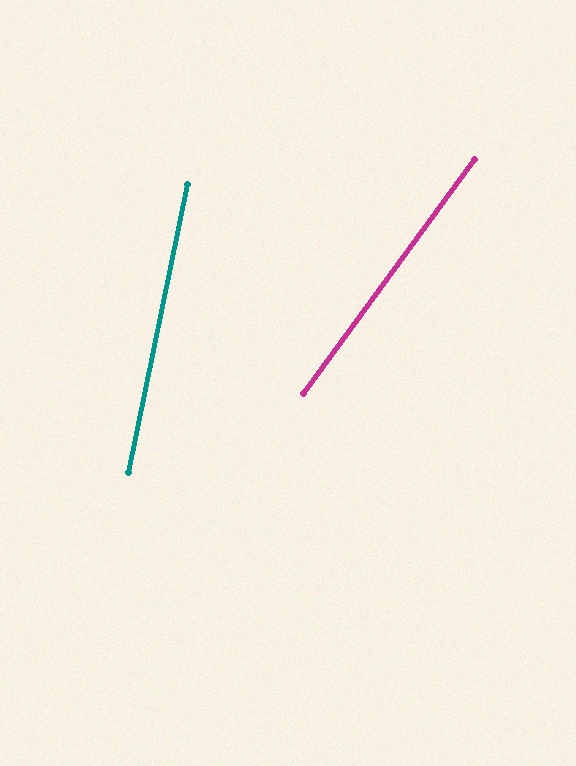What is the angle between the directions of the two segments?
Approximately 25 degrees.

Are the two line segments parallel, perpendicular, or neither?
Neither parallel nor perpendicular — they differ by about 25°.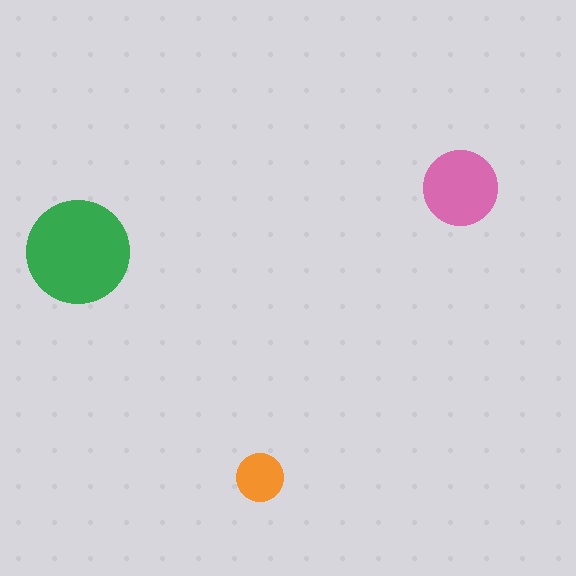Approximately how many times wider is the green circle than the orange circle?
About 2 times wider.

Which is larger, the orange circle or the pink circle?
The pink one.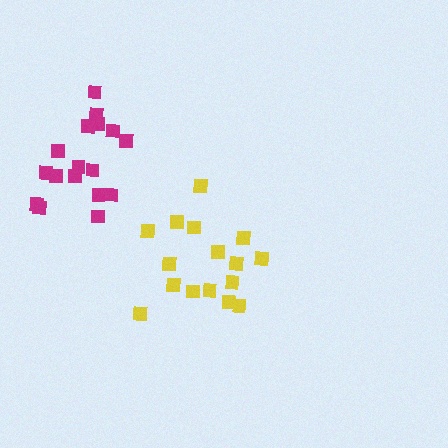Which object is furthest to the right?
The yellow cluster is rightmost.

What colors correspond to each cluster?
The clusters are colored: yellow, magenta.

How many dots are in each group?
Group 1: 16 dots, Group 2: 17 dots (33 total).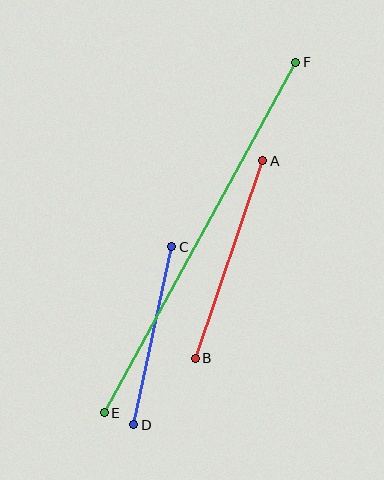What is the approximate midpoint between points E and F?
The midpoint is at approximately (200, 238) pixels.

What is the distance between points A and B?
The distance is approximately 209 pixels.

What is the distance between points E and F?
The distance is approximately 399 pixels.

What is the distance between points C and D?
The distance is approximately 182 pixels.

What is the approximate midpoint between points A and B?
The midpoint is at approximately (229, 260) pixels.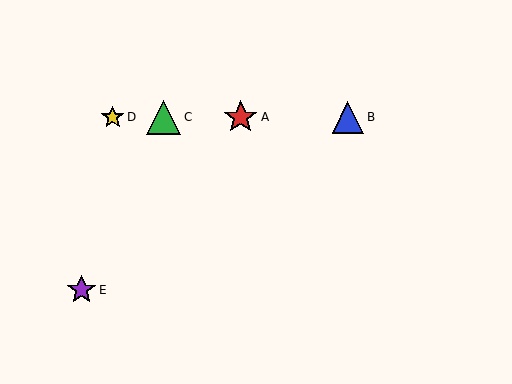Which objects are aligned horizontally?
Objects A, B, C, D are aligned horizontally.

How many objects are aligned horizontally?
4 objects (A, B, C, D) are aligned horizontally.